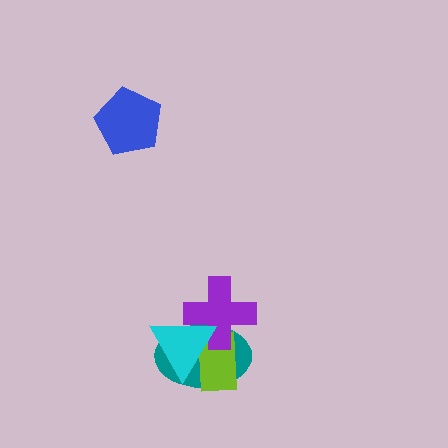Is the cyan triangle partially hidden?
No, no other shape covers it.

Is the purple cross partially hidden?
Yes, it is partially covered by another shape.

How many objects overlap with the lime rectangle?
3 objects overlap with the lime rectangle.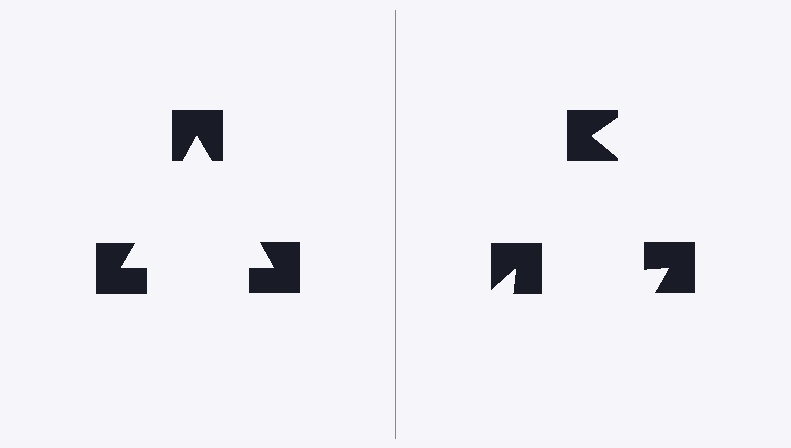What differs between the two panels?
The notched squares are positioned identically on both sides; only the wedge orientations differ. On the left they align to a triangle; on the right they are misaligned.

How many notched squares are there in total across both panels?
6 — 3 on each side.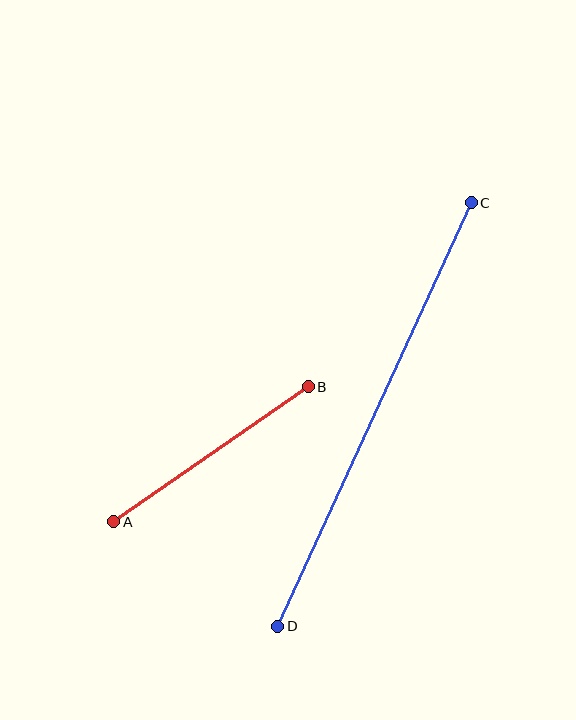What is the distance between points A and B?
The distance is approximately 237 pixels.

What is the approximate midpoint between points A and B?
The midpoint is at approximately (211, 454) pixels.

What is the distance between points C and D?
The distance is approximately 465 pixels.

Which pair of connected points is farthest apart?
Points C and D are farthest apart.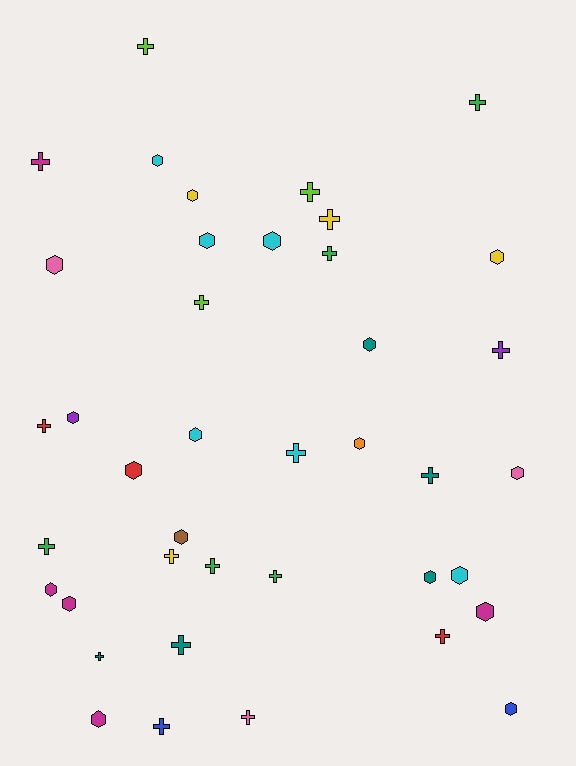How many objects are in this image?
There are 40 objects.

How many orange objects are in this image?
There is 1 orange object.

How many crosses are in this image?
There are 20 crosses.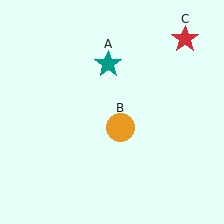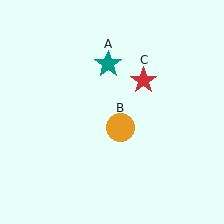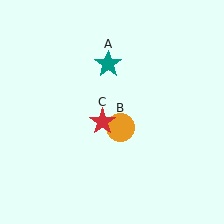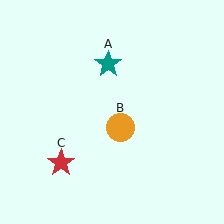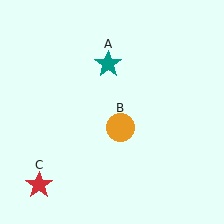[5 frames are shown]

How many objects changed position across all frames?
1 object changed position: red star (object C).